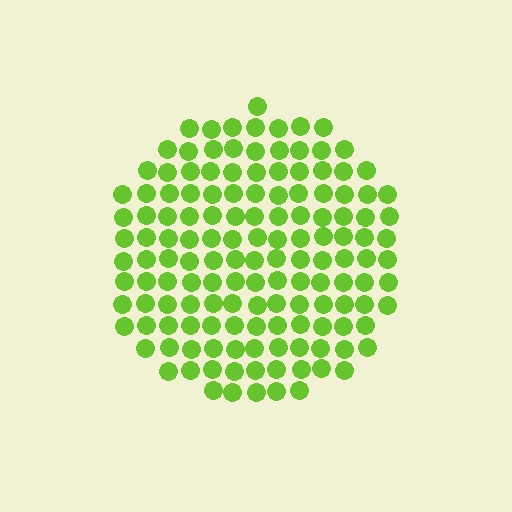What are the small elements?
The small elements are circles.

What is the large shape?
The large shape is a circle.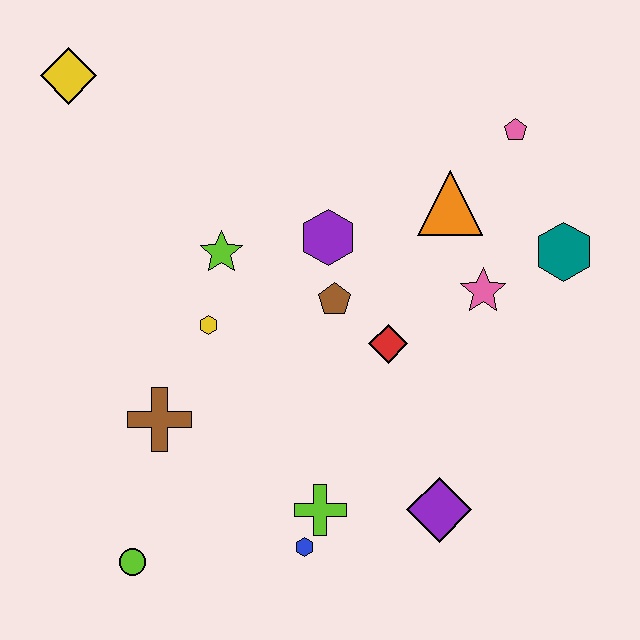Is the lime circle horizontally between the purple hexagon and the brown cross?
No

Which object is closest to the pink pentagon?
The orange triangle is closest to the pink pentagon.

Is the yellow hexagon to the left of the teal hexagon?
Yes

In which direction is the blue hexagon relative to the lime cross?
The blue hexagon is below the lime cross.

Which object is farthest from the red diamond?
The yellow diamond is farthest from the red diamond.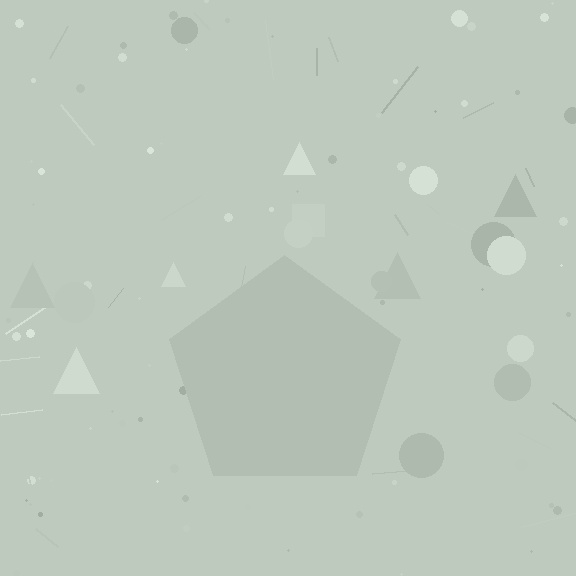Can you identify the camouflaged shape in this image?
The camouflaged shape is a pentagon.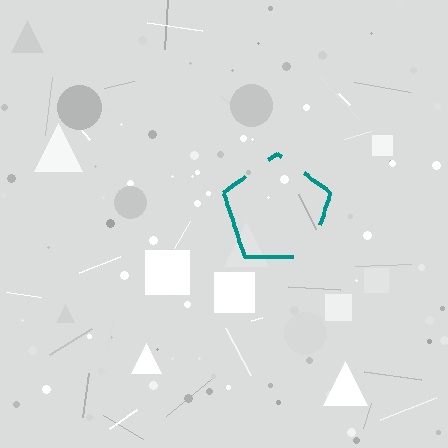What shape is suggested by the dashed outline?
The dashed outline suggests a pentagon.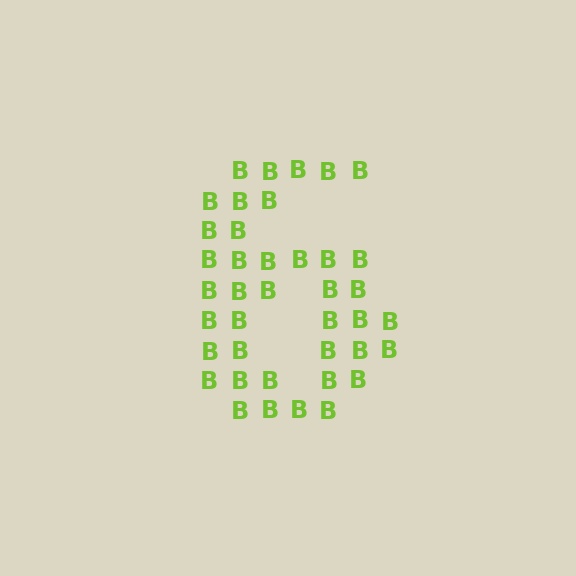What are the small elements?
The small elements are letter B's.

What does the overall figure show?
The overall figure shows the digit 6.